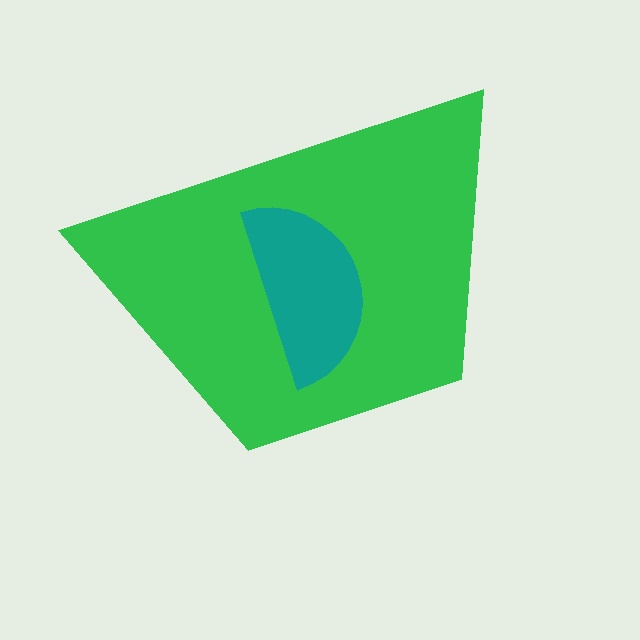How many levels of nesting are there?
2.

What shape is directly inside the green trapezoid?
The teal semicircle.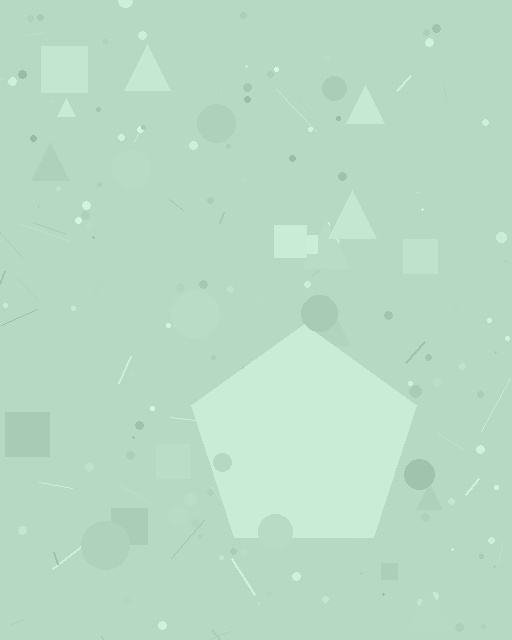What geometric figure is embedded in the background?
A pentagon is embedded in the background.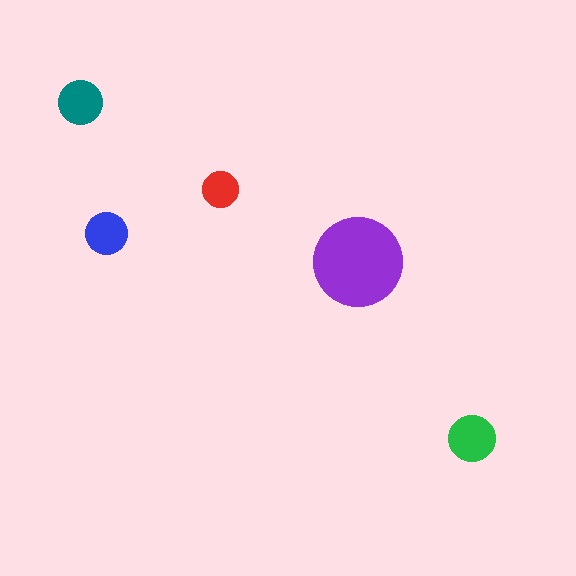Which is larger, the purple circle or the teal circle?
The purple one.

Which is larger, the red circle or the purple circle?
The purple one.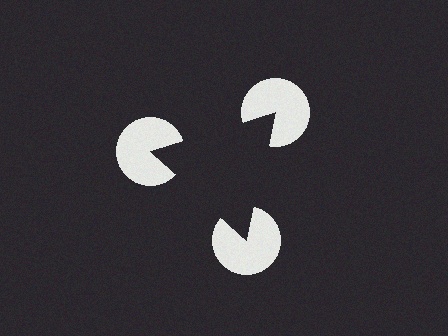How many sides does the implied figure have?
3 sides.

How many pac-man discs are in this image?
There are 3 — one at each vertex of the illusory triangle.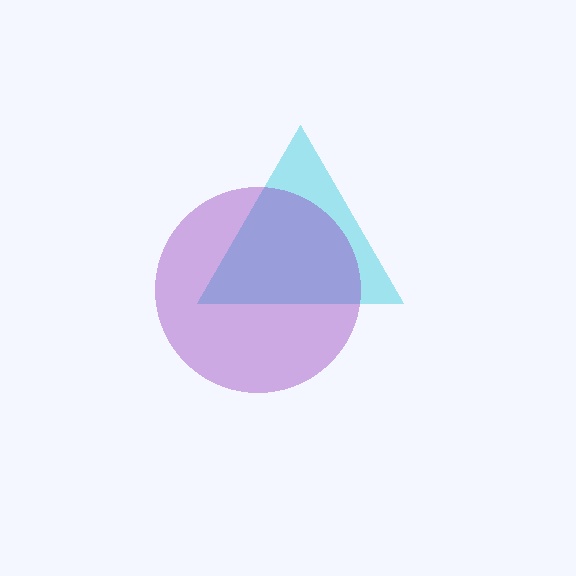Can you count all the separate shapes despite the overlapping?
Yes, there are 2 separate shapes.